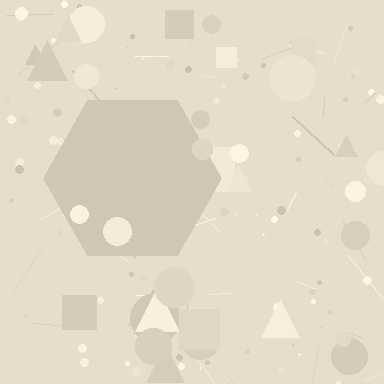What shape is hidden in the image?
A hexagon is hidden in the image.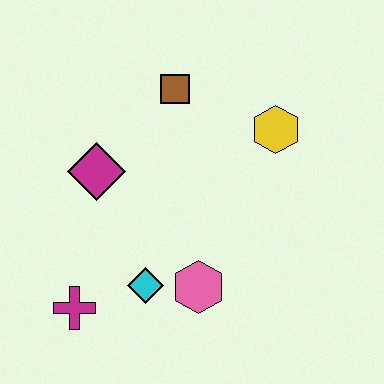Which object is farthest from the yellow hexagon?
The magenta cross is farthest from the yellow hexagon.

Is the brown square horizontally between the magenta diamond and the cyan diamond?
No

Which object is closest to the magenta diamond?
The brown square is closest to the magenta diamond.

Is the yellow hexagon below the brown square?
Yes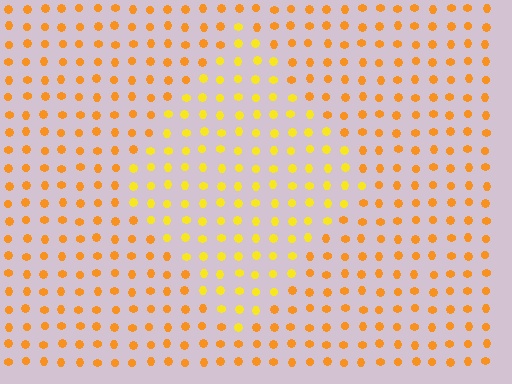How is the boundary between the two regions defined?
The boundary is defined purely by a slight shift in hue (about 24 degrees). Spacing, size, and orientation are identical on both sides.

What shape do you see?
I see a diamond.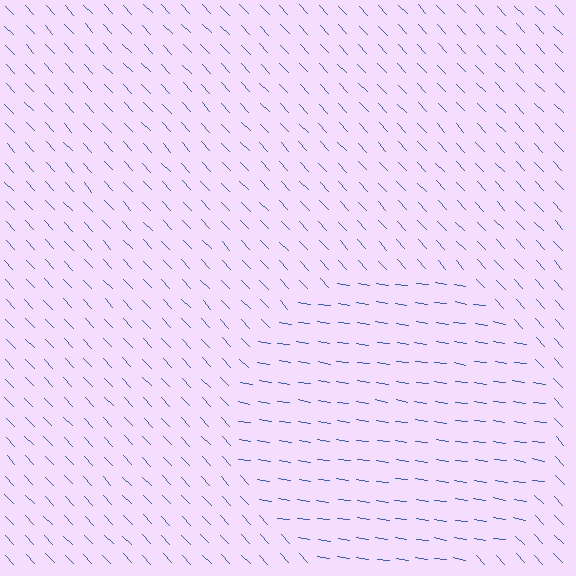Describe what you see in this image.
The image is filled with small blue line segments. A circle region in the image has lines oriented differently from the surrounding lines, creating a visible texture boundary.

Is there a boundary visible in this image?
Yes, there is a texture boundary formed by a change in line orientation.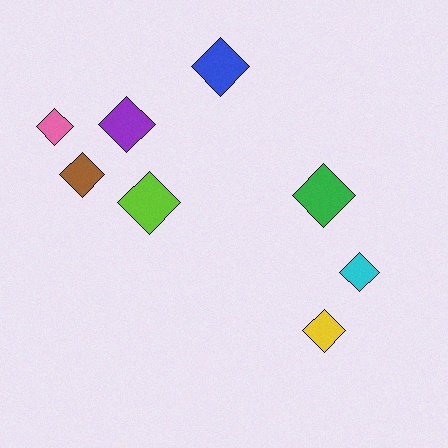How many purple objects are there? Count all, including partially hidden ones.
There is 1 purple object.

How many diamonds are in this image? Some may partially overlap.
There are 8 diamonds.